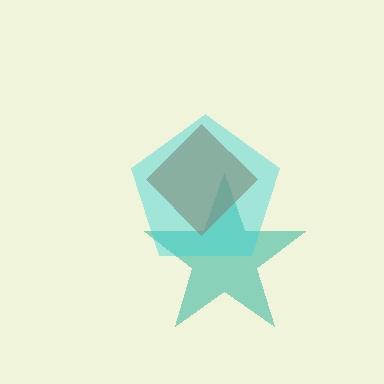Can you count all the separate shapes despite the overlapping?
Yes, there are 3 separate shapes.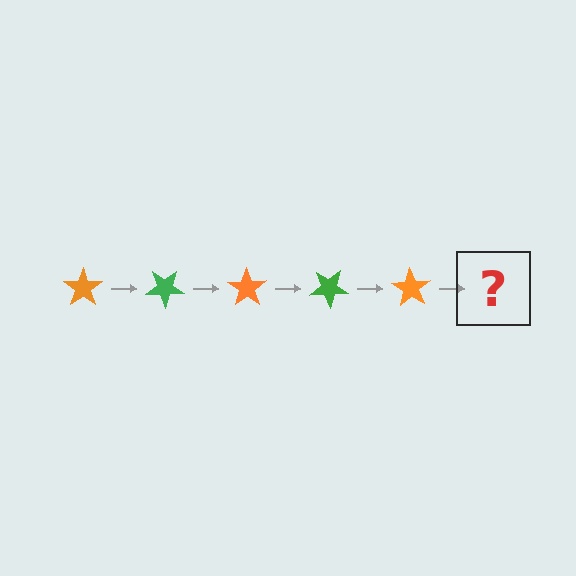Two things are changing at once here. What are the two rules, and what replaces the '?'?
The two rules are that it rotates 35 degrees each step and the color cycles through orange and green. The '?' should be a green star, rotated 175 degrees from the start.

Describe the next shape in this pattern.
It should be a green star, rotated 175 degrees from the start.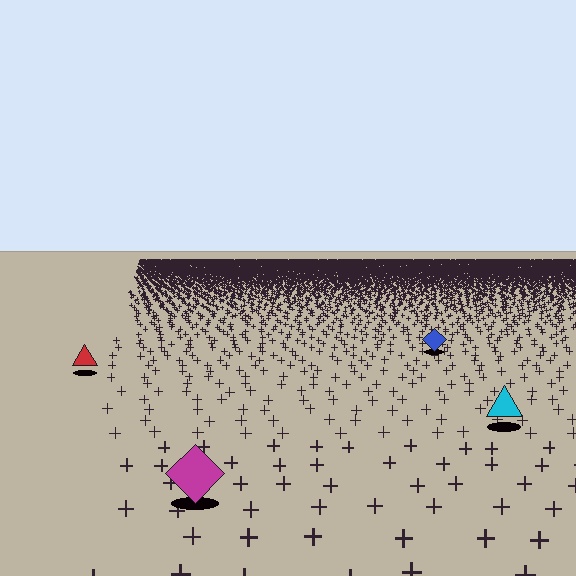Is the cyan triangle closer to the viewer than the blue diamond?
Yes. The cyan triangle is closer — you can tell from the texture gradient: the ground texture is coarser near it.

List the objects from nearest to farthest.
From nearest to farthest: the magenta diamond, the cyan triangle, the red triangle, the blue diamond.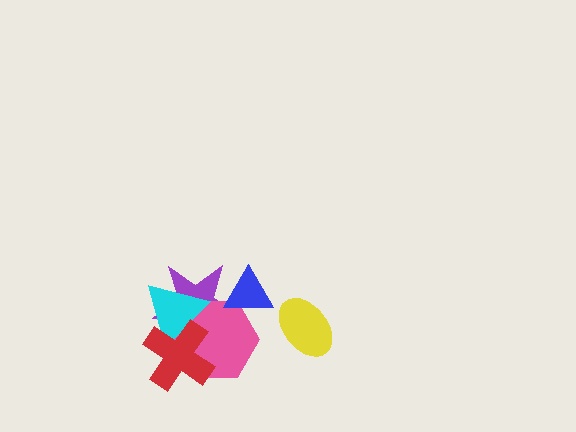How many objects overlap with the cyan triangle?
3 objects overlap with the cyan triangle.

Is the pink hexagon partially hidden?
Yes, it is partially covered by another shape.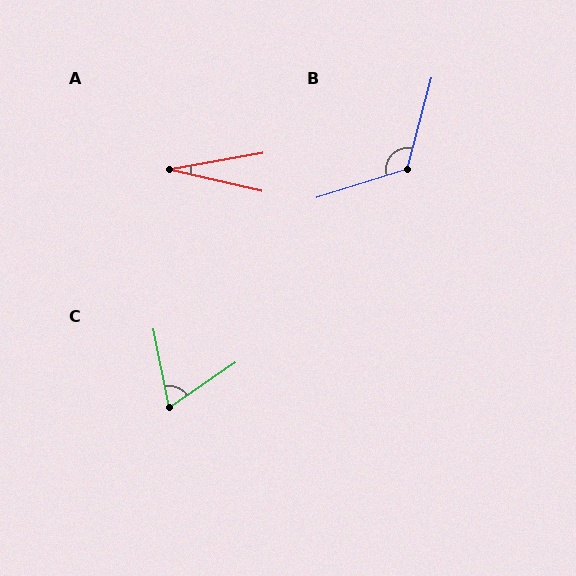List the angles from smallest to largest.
A (23°), C (67°), B (122°).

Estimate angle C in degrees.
Approximately 67 degrees.